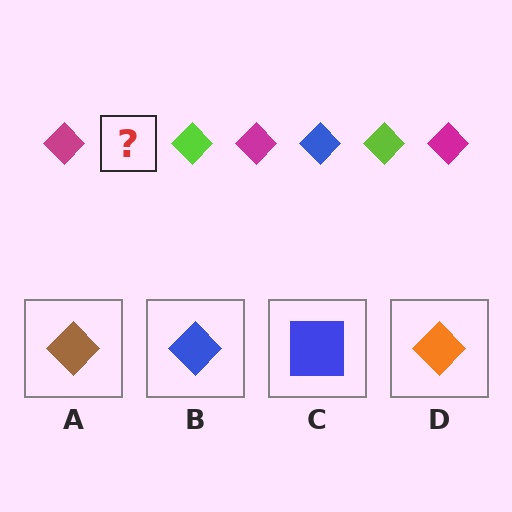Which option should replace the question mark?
Option B.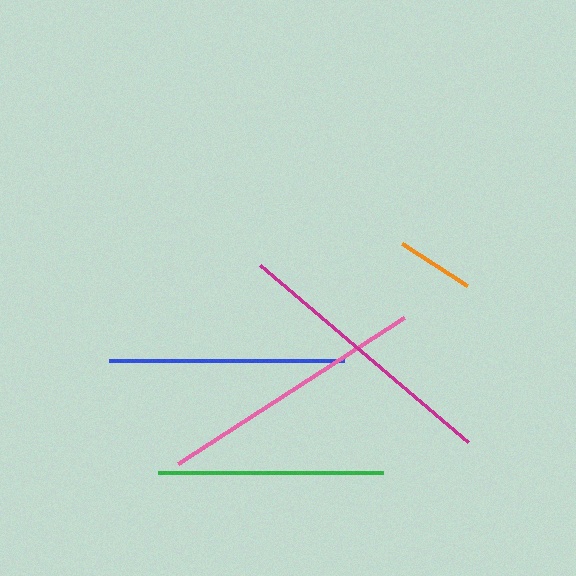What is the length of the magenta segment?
The magenta segment is approximately 273 pixels long.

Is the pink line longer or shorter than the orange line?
The pink line is longer than the orange line.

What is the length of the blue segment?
The blue segment is approximately 234 pixels long.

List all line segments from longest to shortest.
From longest to shortest: magenta, pink, blue, green, orange.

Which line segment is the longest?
The magenta line is the longest at approximately 273 pixels.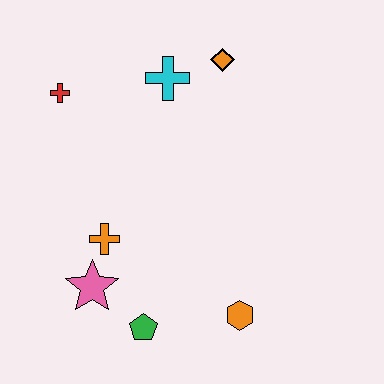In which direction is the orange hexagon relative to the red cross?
The orange hexagon is below the red cross.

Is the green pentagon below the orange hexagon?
Yes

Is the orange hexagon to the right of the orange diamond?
Yes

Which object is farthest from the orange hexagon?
The red cross is farthest from the orange hexagon.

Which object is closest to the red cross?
The cyan cross is closest to the red cross.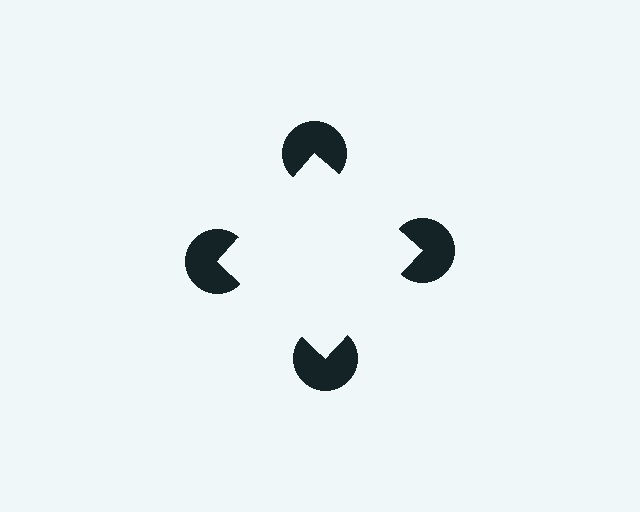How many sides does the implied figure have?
4 sides.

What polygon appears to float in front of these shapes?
An illusory square — its edges are inferred from the aligned wedge cuts in the pac-man discs, not physically drawn.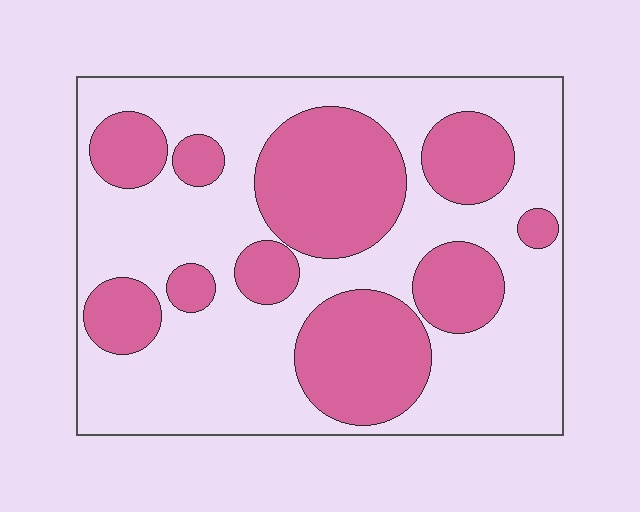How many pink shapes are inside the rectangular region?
10.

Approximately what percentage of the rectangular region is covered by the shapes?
Approximately 35%.